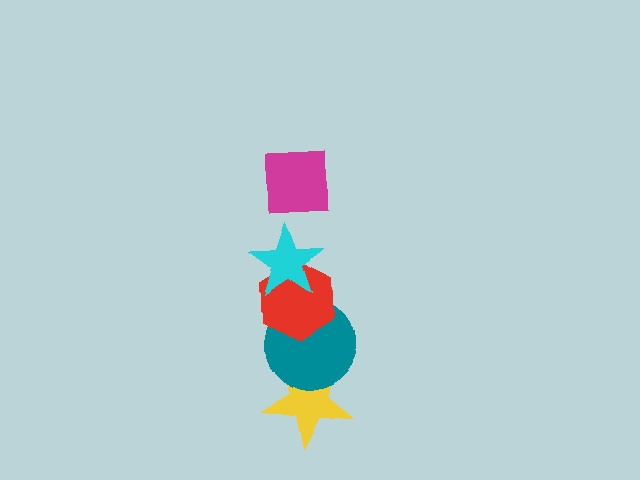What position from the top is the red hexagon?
The red hexagon is 3rd from the top.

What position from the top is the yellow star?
The yellow star is 5th from the top.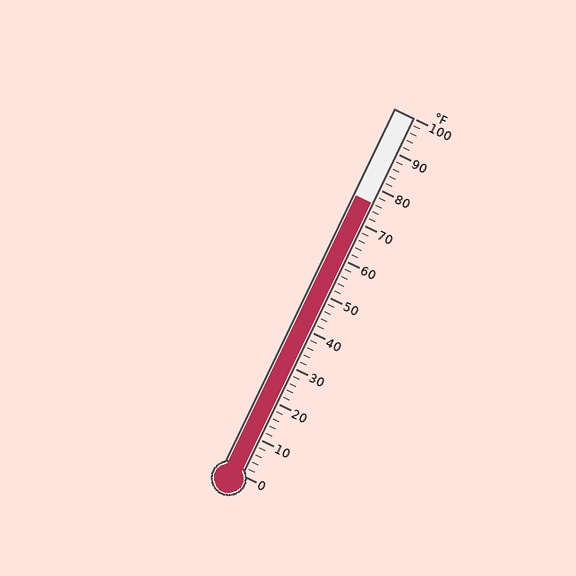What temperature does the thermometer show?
The thermometer shows approximately 76°F.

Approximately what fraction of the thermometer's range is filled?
The thermometer is filled to approximately 75% of its range.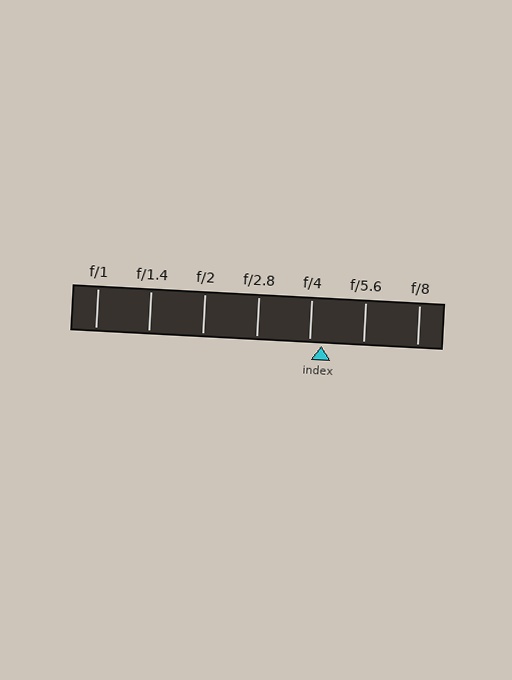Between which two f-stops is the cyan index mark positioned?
The index mark is between f/4 and f/5.6.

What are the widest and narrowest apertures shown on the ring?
The widest aperture shown is f/1 and the narrowest is f/8.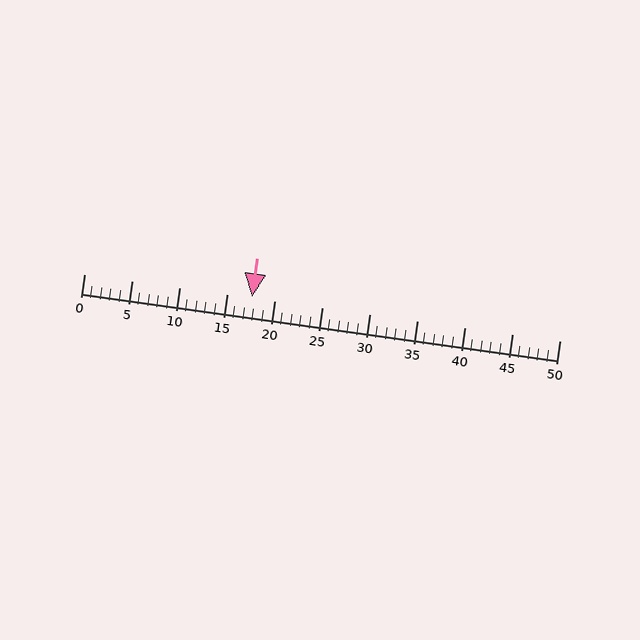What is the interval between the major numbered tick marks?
The major tick marks are spaced 5 units apart.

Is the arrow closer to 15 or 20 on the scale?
The arrow is closer to 20.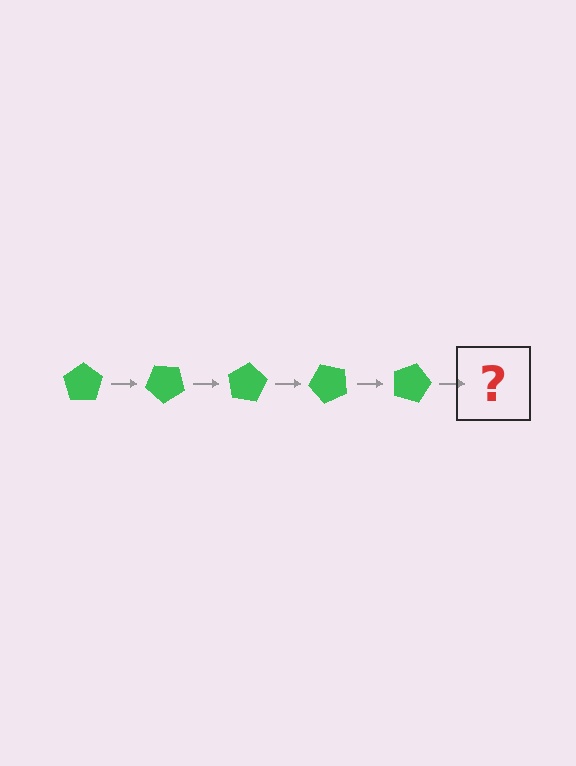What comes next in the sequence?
The next element should be a green pentagon rotated 200 degrees.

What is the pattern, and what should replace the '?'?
The pattern is that the pentagon rotates 40 degrees each step. The '?' should be a green pentagon rotated 200 degrees.